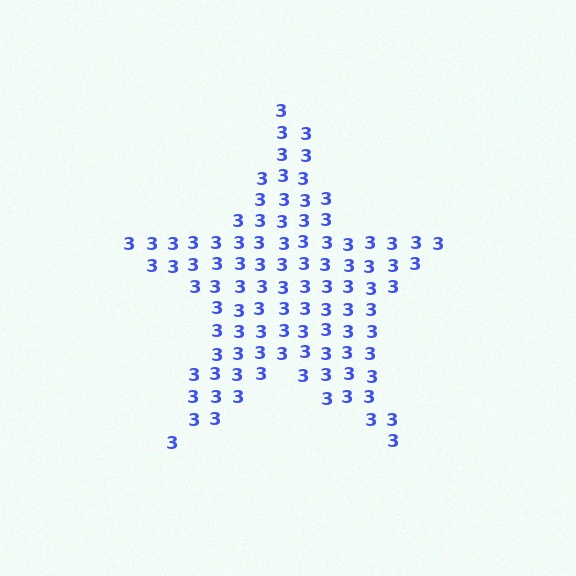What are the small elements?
The small elements are digit 3's.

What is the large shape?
The large shape is a star.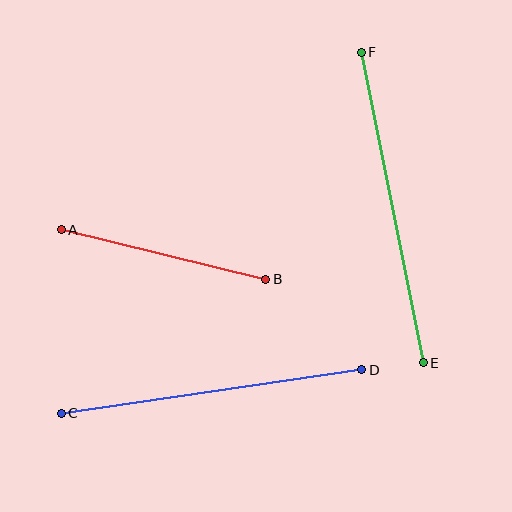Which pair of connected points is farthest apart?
Points E and F are farthest apart.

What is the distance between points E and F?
The distance is approximately 316 pixels.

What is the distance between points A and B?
The distance is approximately 210 pixels.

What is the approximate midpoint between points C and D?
The midpoint is at approximately (212, 392) pixels.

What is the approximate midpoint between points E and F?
The midpoint is at approximately (392, 208) pixels.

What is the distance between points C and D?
The distance is approximately 303 pixels.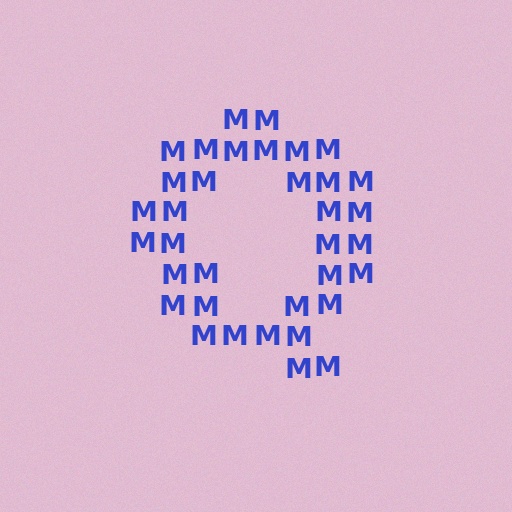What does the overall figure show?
The overall figure shows the letter Q.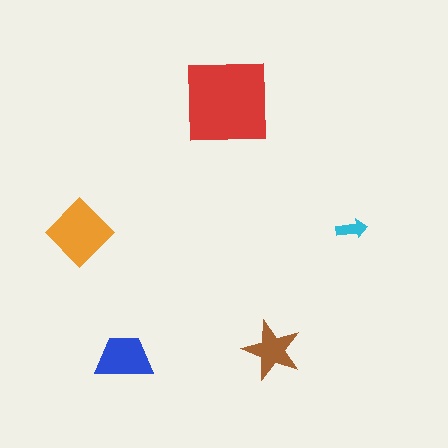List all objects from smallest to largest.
The cyan arrow, the brown star, the blue trapezoid, the orange diamond, the red square.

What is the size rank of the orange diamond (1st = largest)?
2nd.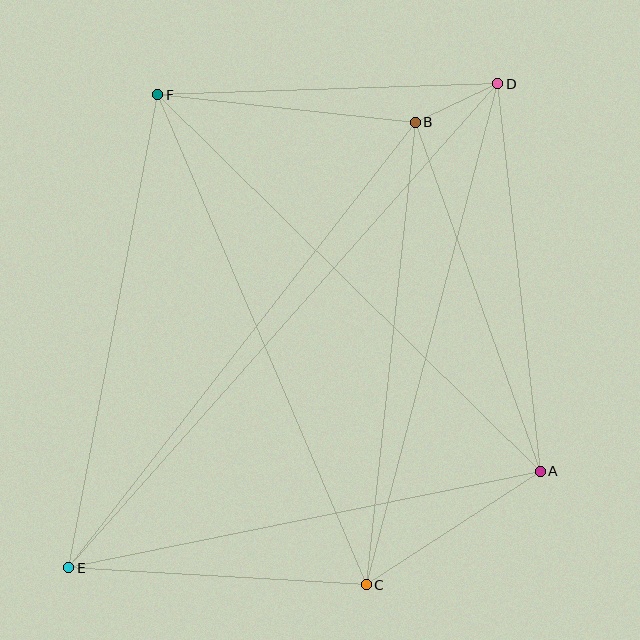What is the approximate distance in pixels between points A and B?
The distance between A and B is approximately 371 pixels.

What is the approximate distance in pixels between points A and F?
The distance between A and F is approximately 537 pixels.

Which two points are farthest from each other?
Points D and E are farthest from each other.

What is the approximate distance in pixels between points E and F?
The distance between E and F is approximately 482 pixels.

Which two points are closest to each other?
Points B and D are closest to each other.